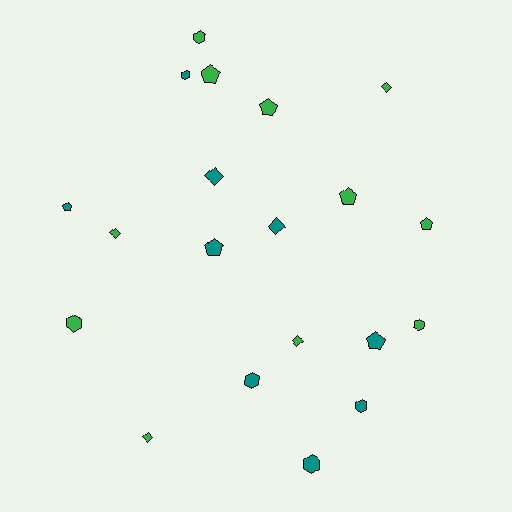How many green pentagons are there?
There are 4 green pentagons.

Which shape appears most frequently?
Pentagon, with 7 objects.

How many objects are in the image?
There are 20 objects.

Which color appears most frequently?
Green, with 11 objects.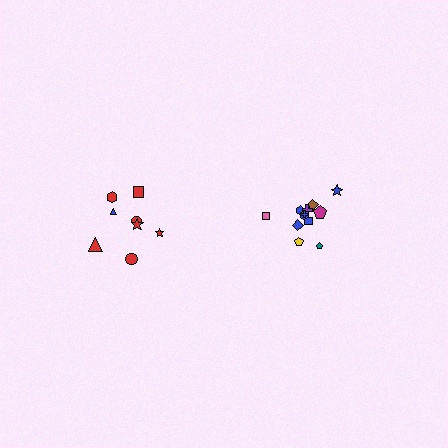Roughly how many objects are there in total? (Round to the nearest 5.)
Roughly 20 objects in total.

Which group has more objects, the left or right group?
The right group.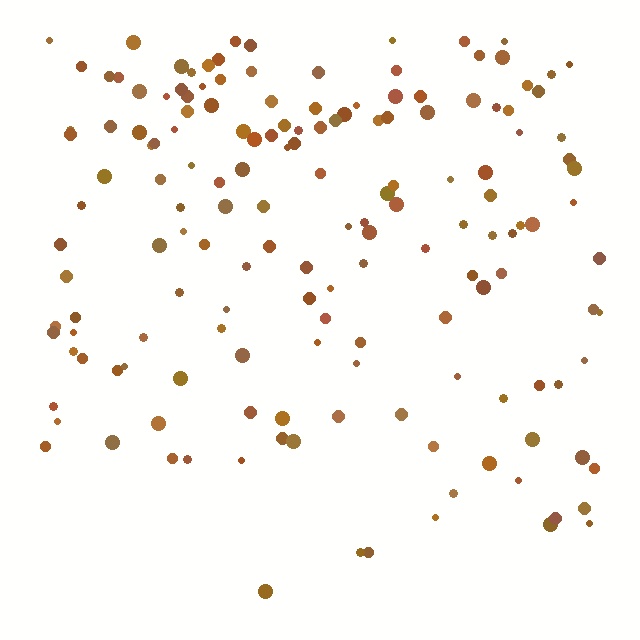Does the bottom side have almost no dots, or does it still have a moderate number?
Still a moderate number, just noticeably fewer than the top.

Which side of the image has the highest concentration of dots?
The top.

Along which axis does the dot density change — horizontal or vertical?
Vertical.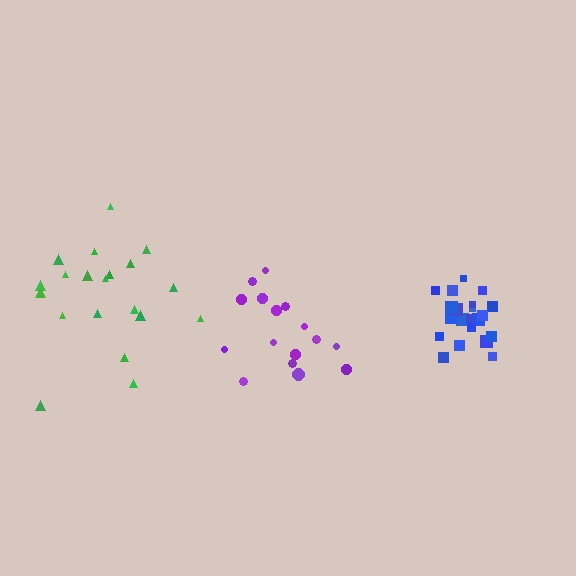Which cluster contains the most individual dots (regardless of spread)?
Blue (22).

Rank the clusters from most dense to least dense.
blue, purple, green.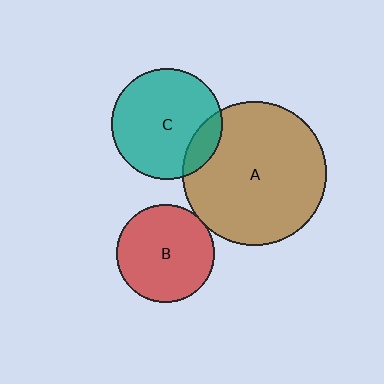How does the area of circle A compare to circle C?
Approximately 1.7 times.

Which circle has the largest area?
Circle A (brown).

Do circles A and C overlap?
Yes.